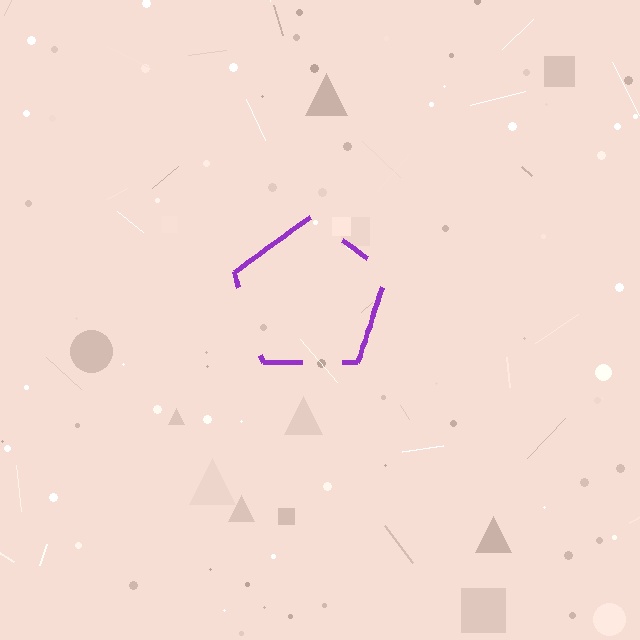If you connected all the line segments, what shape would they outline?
They would outline a pentagon.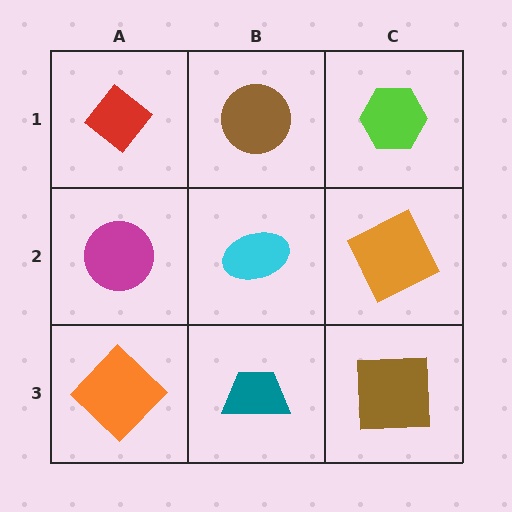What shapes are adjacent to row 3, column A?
A magenta circle (row 2, column A), a teal trapezoid (row 3, column B).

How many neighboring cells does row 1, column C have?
2.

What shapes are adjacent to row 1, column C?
An orange square (row 2, column C), a brown circle (row 1, column B).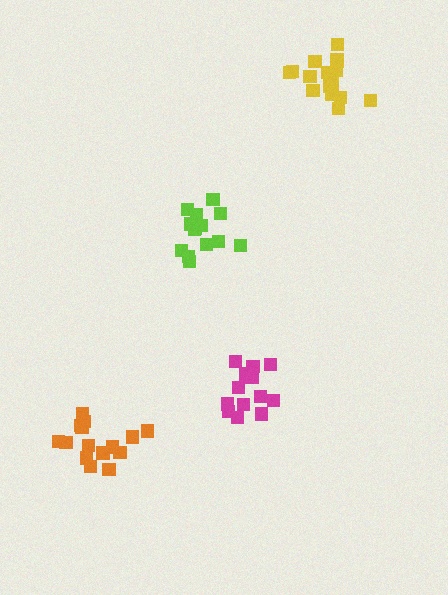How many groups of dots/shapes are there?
There are 4 groups.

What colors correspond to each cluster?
The clusters are colored: orange, lime, magenta, yellow.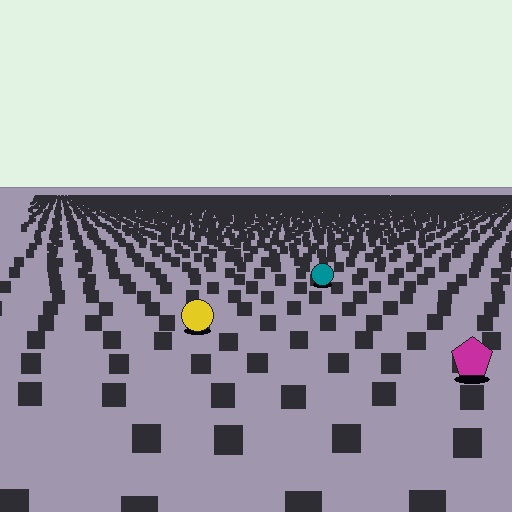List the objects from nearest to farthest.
From nearest to farthest: the magenta pentagon, the yellow circle, the teal circle.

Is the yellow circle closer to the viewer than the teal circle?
Yes. The yellow circle is closer — you can tell from the texture gradient: the ground texture is coarser near it.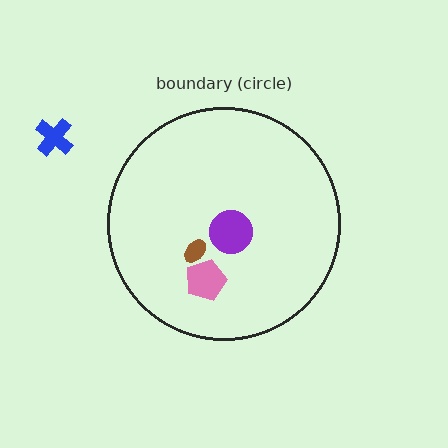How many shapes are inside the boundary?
3 inside, 1 outside.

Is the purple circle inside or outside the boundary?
Inside.